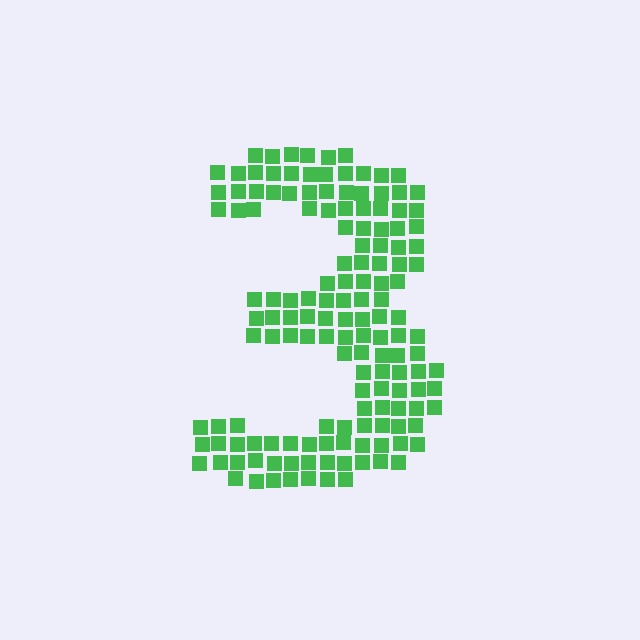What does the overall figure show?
The overall figure shows the digit 3.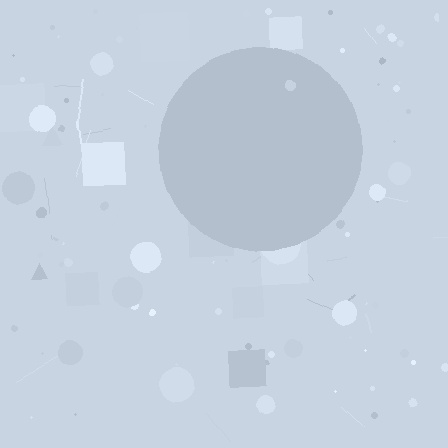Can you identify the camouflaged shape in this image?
The camouflaged shape is a circle.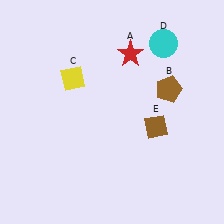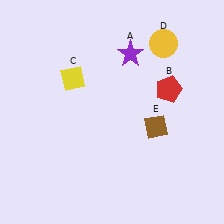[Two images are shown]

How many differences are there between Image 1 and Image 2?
There are 3 differences between the two images.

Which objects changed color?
A changed from red to purple. B changed from brown to red. D changed from cyan to yellow.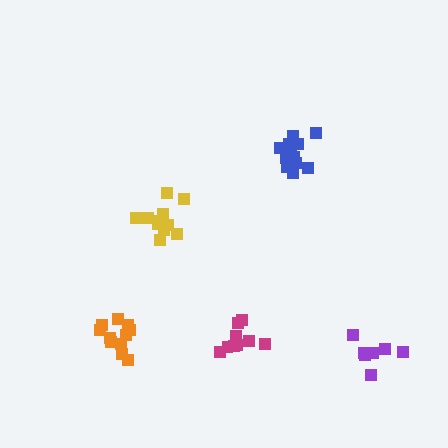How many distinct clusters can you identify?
There are 5 distinct clusters.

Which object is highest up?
The blue cluster is topmost.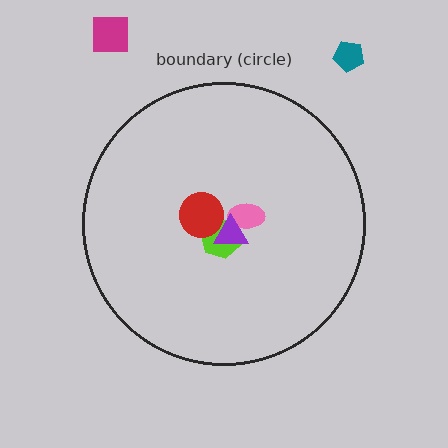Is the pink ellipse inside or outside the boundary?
Inside.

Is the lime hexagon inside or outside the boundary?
Inside.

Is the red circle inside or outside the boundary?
Inside.